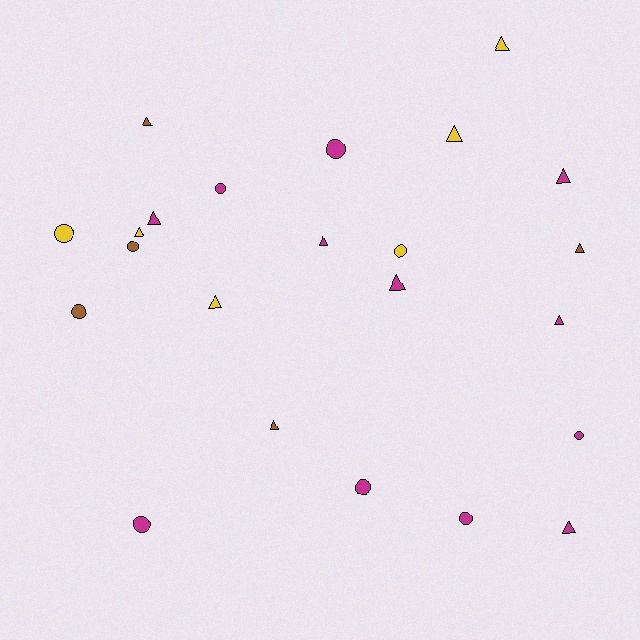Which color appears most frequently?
Magenta, with 12 objects.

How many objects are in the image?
There are 23 objects.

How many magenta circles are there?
There are 6 magenta circles.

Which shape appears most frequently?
Triangle, with 13 objects.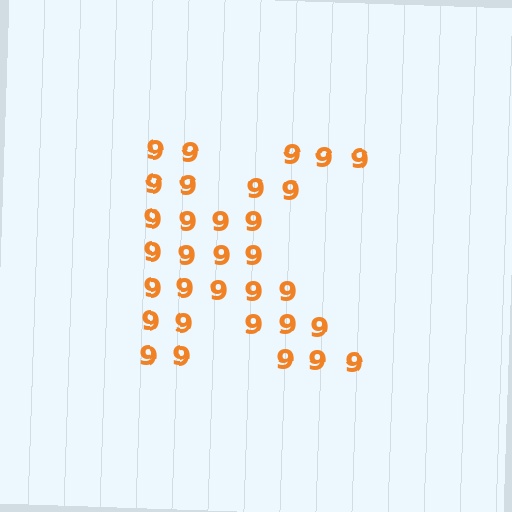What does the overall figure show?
The overall figure shows the letter K.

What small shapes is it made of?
It is made of small digit 9's.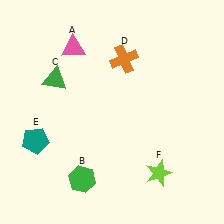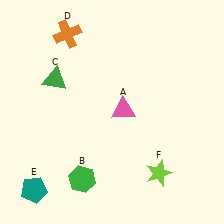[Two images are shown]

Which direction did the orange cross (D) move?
The orange cross (D) moved left.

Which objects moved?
The objects that moved are: the pink triangle (A), the orange cross (D), the teal pentagon (E).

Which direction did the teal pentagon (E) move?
The teal pentagon (E) moved down.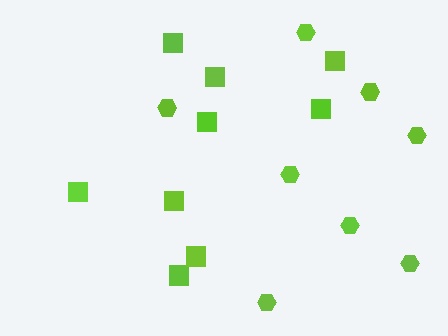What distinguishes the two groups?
There are 2 groups: one group of hexagons (8) and one group of squares (9).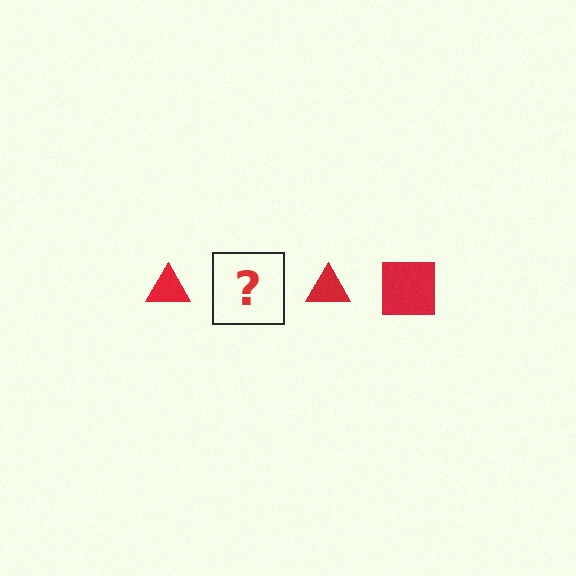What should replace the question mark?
The question mark should be replaced with a red square.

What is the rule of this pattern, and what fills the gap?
The rule is that the pattern cycles through triangle, square shapes in red. The gap should be filled with a red square.